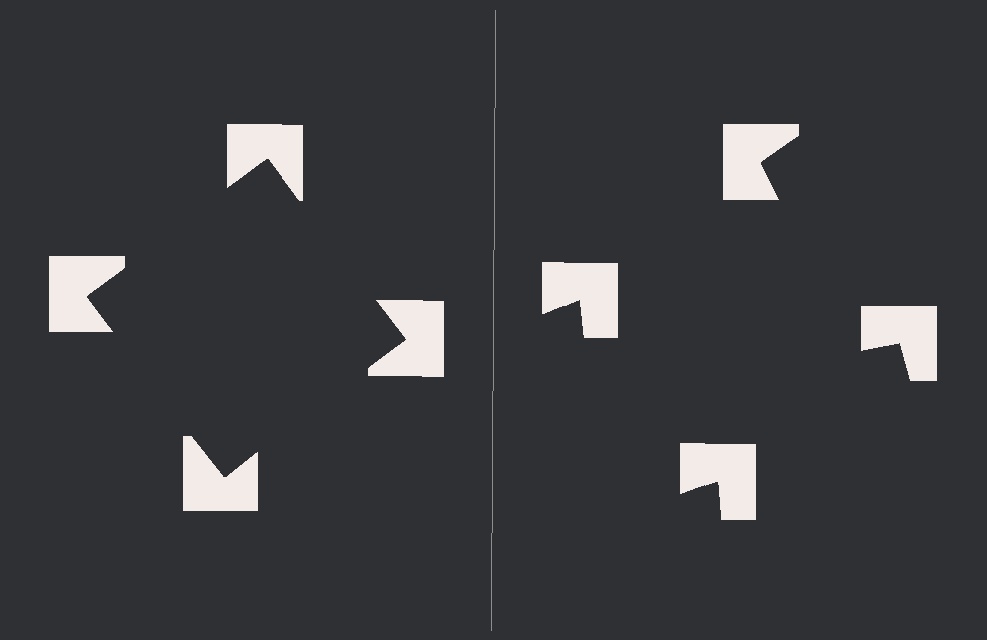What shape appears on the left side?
An illusory square.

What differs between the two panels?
The notched squares are positioned identically on both sides; only the wedge orientations differ. On the left they align to a square; on the right they are misaligned.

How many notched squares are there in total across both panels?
8 — 4 on each side.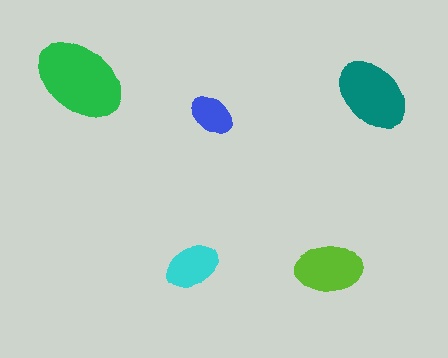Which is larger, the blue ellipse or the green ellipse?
The green one.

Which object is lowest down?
The lime ellipse is bottommost.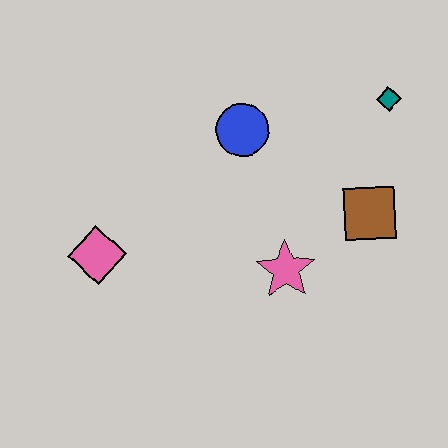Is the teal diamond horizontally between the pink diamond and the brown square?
No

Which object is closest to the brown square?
The pink star is closest to the brown square.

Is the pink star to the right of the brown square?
No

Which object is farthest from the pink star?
The teal diamond is farthest from the pink star.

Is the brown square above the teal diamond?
No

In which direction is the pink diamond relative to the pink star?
The pink diamond is to the left of the pink star.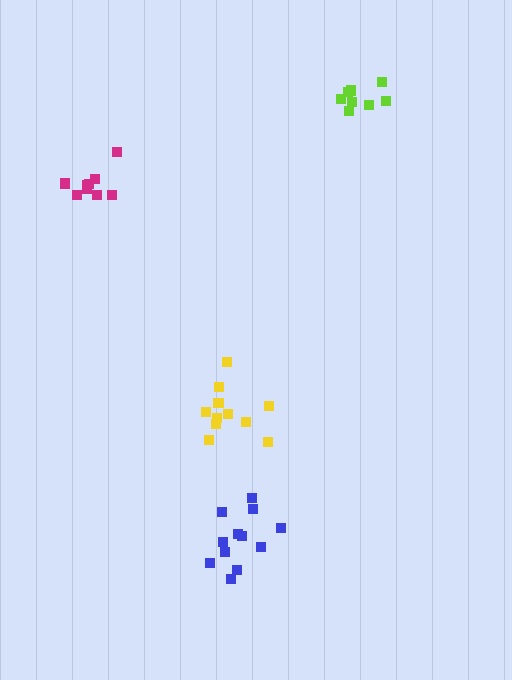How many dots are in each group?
Group 1: 9 dots, Group 2: 8 dots, Group 3: 11 dots, Group 4: 12 dots (40 total).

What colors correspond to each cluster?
The clusters are colored: magenta, lime, yellow, blue.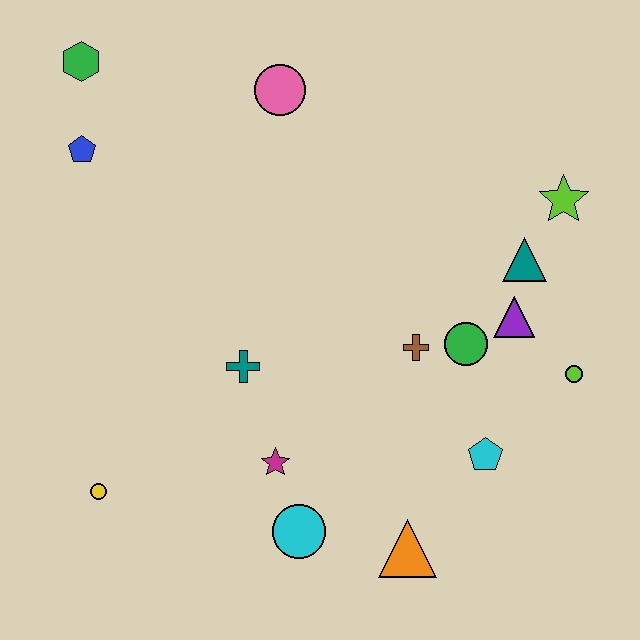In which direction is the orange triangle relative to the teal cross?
The orange triangle is below the teal cross.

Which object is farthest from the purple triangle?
The green hexagon is farthest from the purple triangle.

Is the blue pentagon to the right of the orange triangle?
No